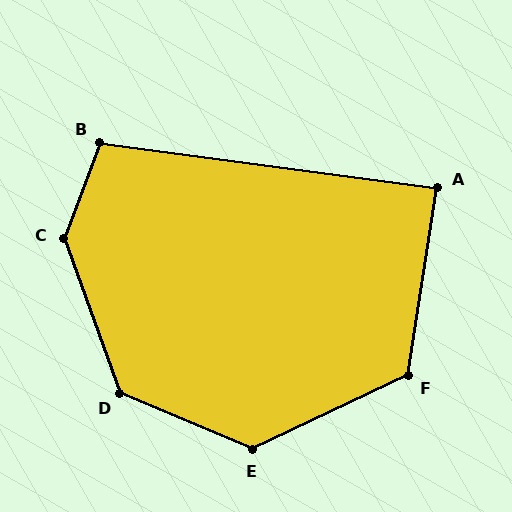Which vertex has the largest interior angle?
C, at approximately 139 degrees.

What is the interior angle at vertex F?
Approximately 124 degrees (obtuse).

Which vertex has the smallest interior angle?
A, at approximately 89 degrees.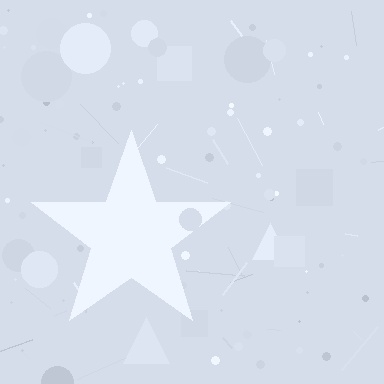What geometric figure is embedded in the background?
A star is embedded in the background.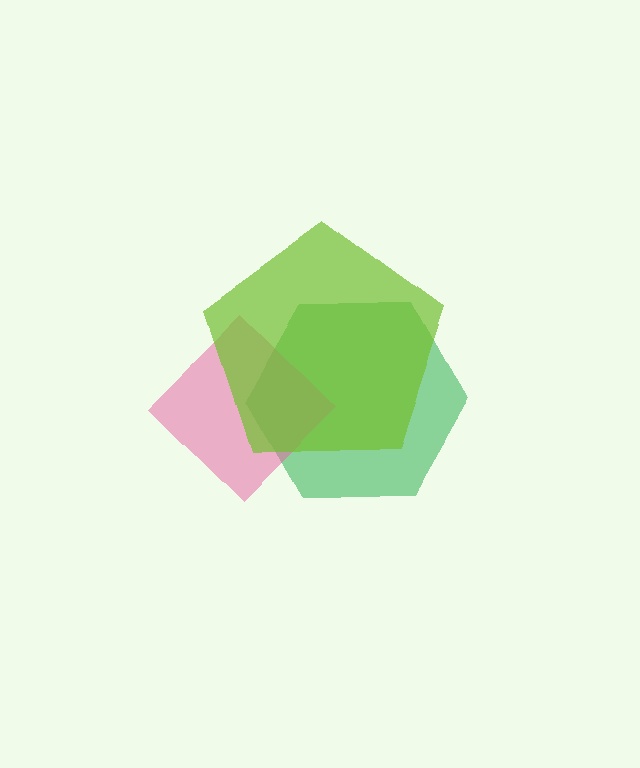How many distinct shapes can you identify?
There are 3 distinct shapes: a green hexagon, a pink diamond, a lime pentagon.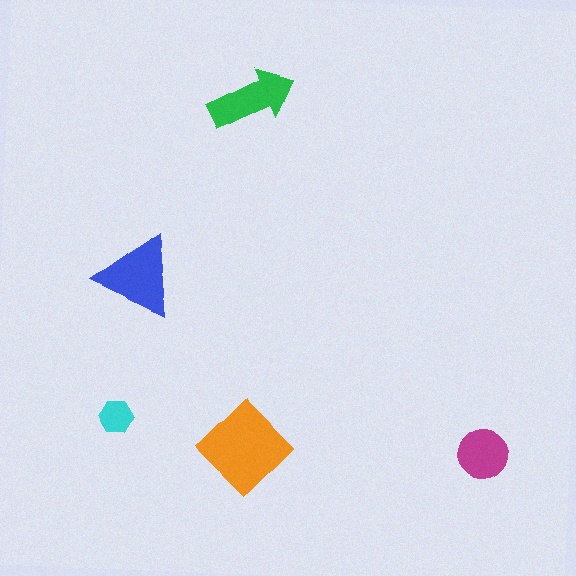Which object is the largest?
The orange diamond.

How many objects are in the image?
There are 5 objects in the image.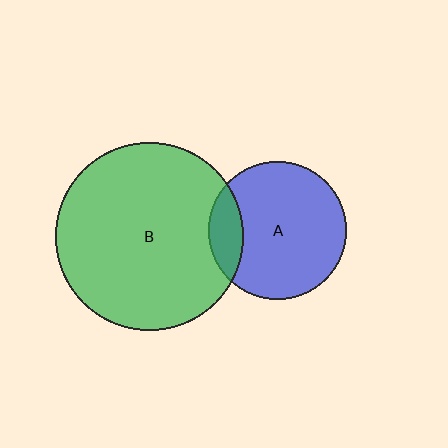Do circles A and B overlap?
Yes.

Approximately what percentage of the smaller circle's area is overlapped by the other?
Approximately 15%.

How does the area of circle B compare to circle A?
Approximately 1.9 times.